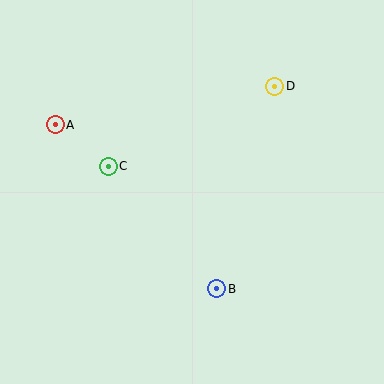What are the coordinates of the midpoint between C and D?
The midpoint between C and D is at (191, 126).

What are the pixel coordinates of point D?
Point D is at (275, 86).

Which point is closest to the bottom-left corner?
Point B is closest to the bottom-left corner.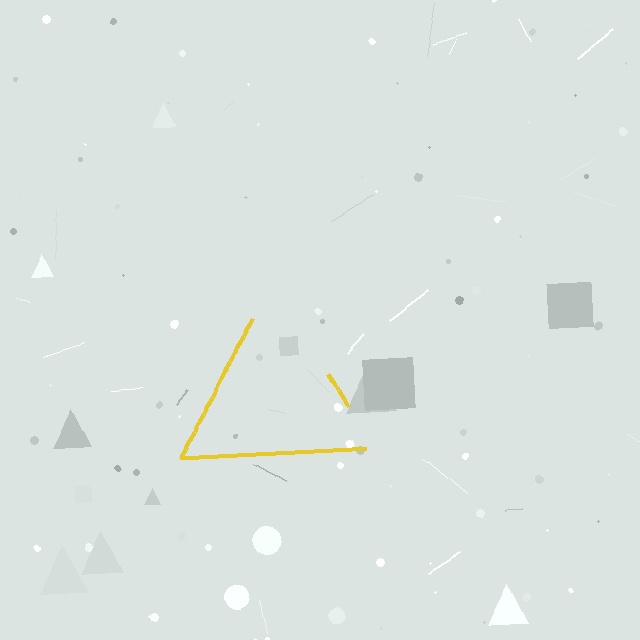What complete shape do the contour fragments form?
The contour fragments form a triangle.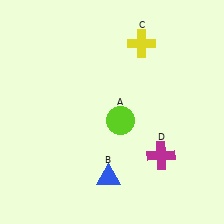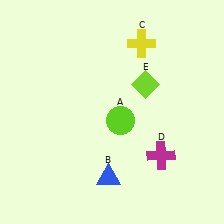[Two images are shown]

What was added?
A lime diamond (E) was added in Image 2.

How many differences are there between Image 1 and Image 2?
There is 1 difference between the two images.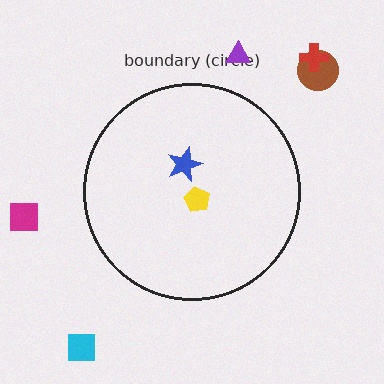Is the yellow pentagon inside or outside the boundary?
Inside.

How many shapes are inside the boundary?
2 inside, 5 outside.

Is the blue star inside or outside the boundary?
Inside.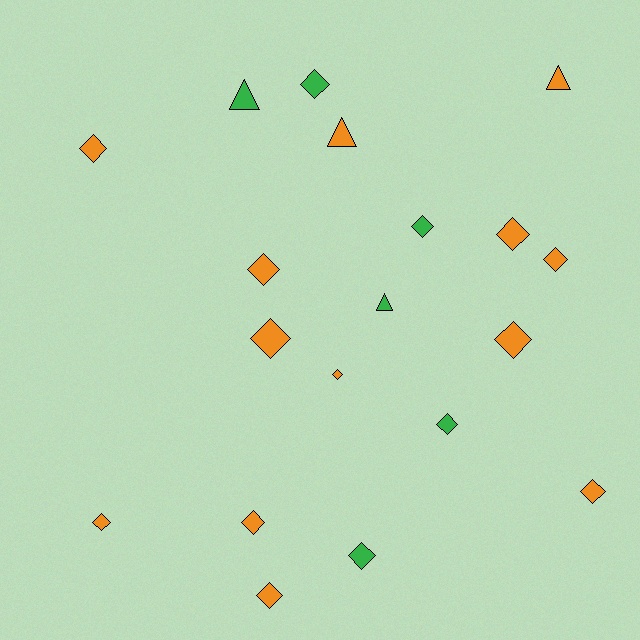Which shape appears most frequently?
Diamond, with 15 objects.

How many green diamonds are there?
There are 4 green diamonds.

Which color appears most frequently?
Orange, with 13 objects.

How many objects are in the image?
There are 19 objects.